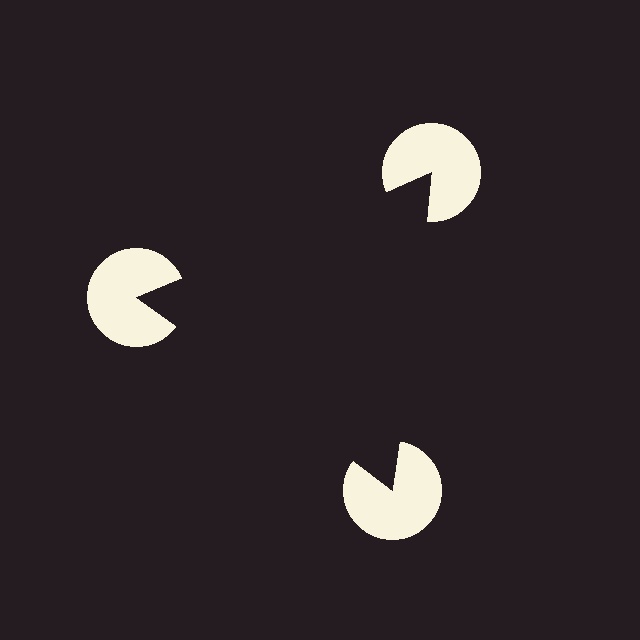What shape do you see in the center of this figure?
An illusory triangle — its edges are inferred from the aligned wedge cuts in the pac-man discs, not physically drawn.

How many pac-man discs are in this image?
There are 3 — one at each vertex of the illusory triangle.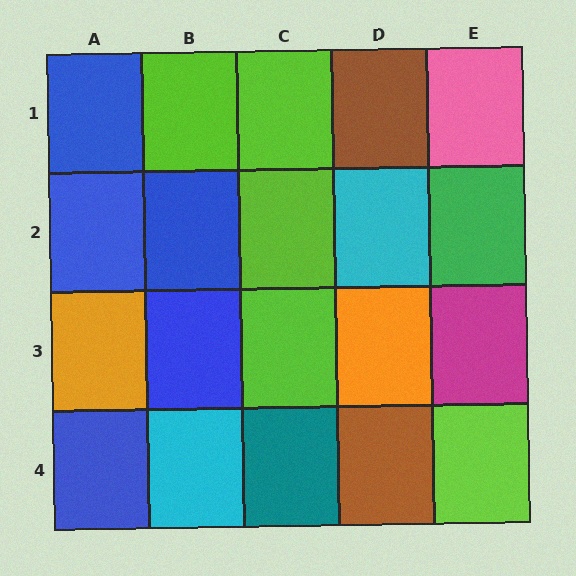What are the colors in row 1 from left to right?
Blue, lime, lime, brown, pink.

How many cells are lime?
5 cells are lime.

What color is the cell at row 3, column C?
Lime.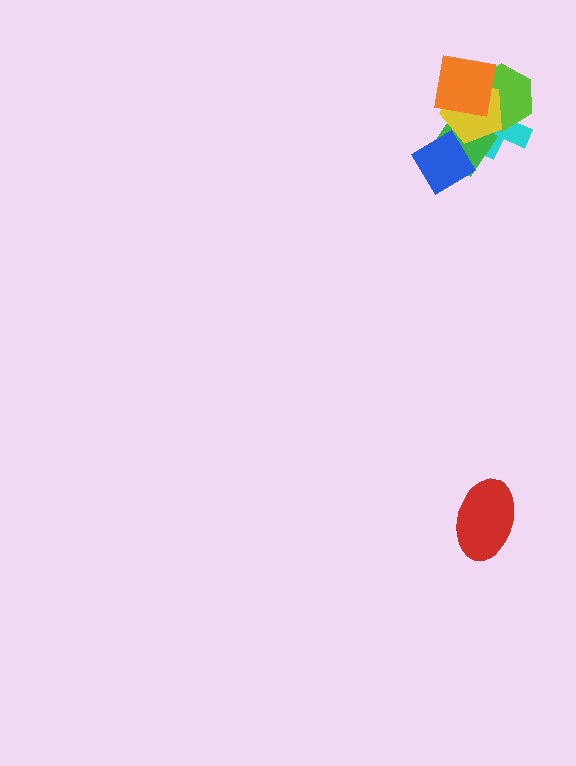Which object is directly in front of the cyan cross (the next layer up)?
The green diamond is directly in front of the cyan cross.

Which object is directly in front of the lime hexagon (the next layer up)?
The yellow pentagon is directly in front of the lime hexagon.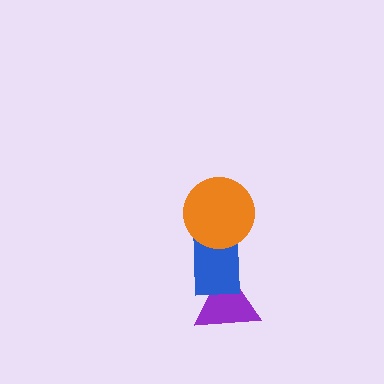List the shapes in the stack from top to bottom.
From top to bottom: the orange circle, the blue rectangle, the purple triangle.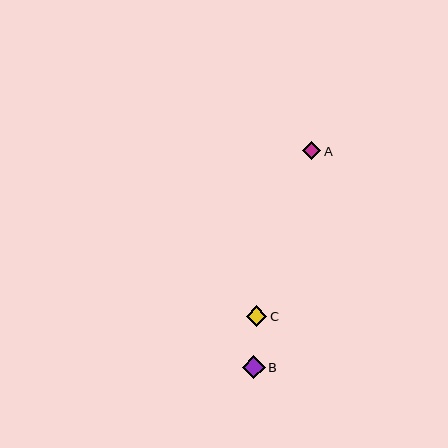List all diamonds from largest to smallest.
From largest to smallest: B, C, A.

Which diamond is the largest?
Diamond B is the largest with a size of approximately 23 pixels.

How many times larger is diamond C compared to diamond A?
Diamond C is approximately 1.1 times the size of diamond A.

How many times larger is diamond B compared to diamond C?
Diamond B is approximately 1.1 times the size of diamond C.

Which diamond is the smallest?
Diamond A is the smallest with a size of approximately 18 pixels.